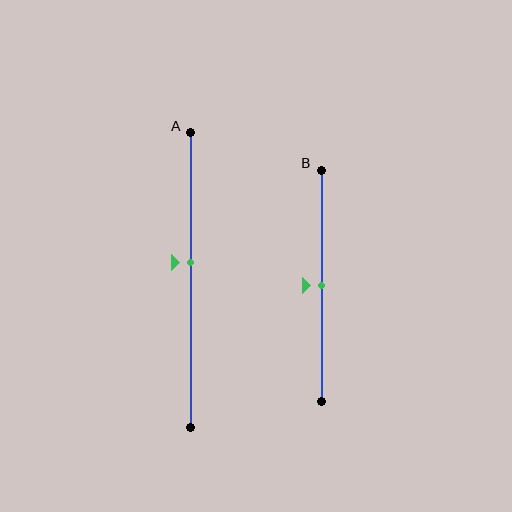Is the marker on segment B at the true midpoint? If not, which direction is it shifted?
Yes, the marker on segment B is at the true midpoint.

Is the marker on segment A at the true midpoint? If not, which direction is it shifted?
No, the marker on segment A is shifted upward by about 6% of the segment length.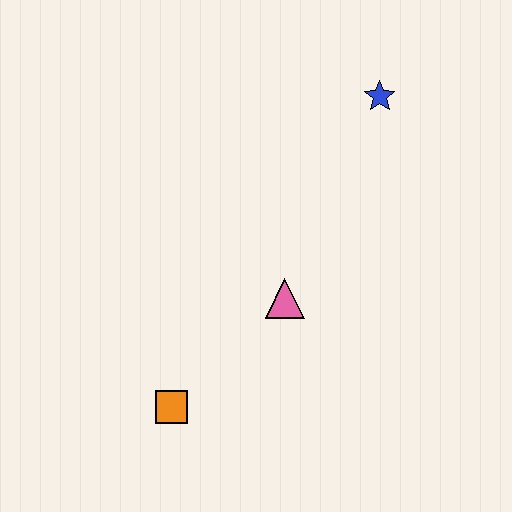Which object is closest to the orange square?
The pink triangle is closest to the orange square.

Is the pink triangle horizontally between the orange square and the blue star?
Yes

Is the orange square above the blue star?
No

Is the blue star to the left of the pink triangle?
No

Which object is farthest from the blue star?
The orange square is farthest from the blue star.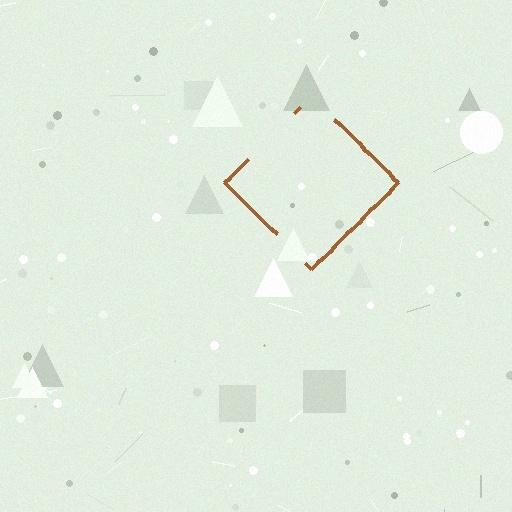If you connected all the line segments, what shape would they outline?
They would outline a diamond.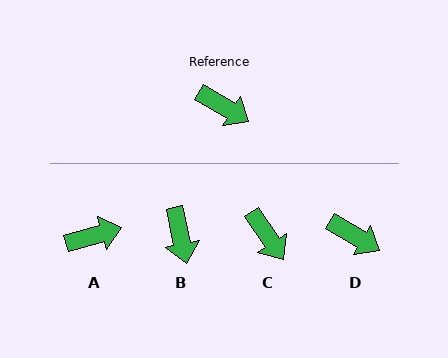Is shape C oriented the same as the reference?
No, it is off by about 26 degrees.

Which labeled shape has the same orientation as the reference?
D.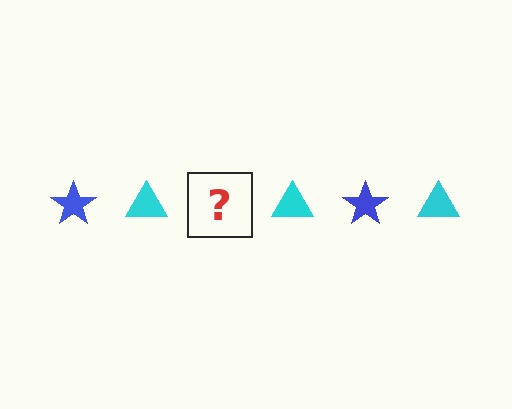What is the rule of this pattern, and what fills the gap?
The rule is that the pattern alternates between blue star and cyan triangle. The gap should be filled with a blue star.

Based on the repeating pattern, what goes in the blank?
The blank should be a blue star.